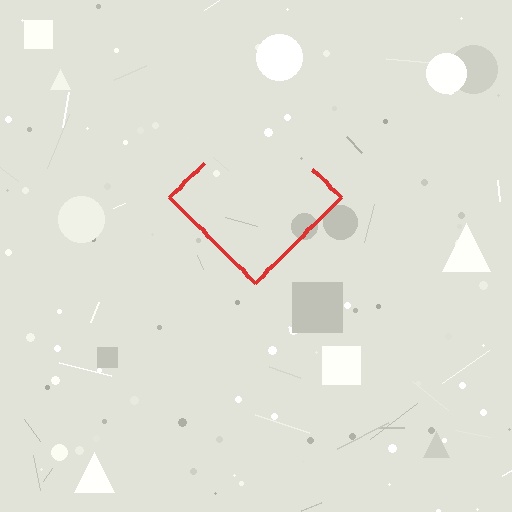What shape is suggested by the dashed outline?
The dashed outline suggests a diamond.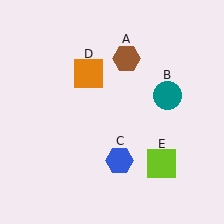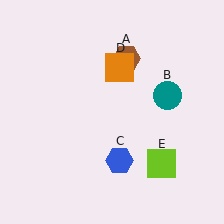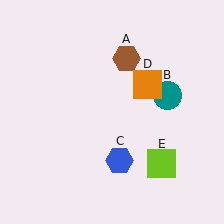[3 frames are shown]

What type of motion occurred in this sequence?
The orange square (object D) rotated clockwise around the center of the scene.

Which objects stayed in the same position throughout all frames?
Brown hexagon (object A) and teal circle (object B) and blue hexagon (object C) and lime square (object E) remained stationary.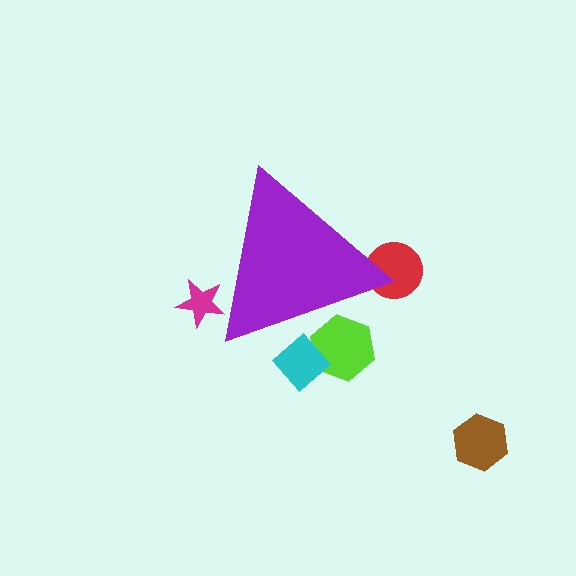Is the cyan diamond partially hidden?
Yes, the cyan diamond is partially hidden behind the purple triangle.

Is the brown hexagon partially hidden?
No, the brown hexagon is fully visible.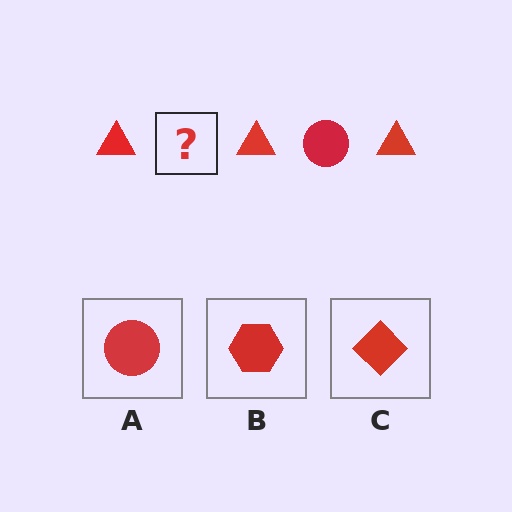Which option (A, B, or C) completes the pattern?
A.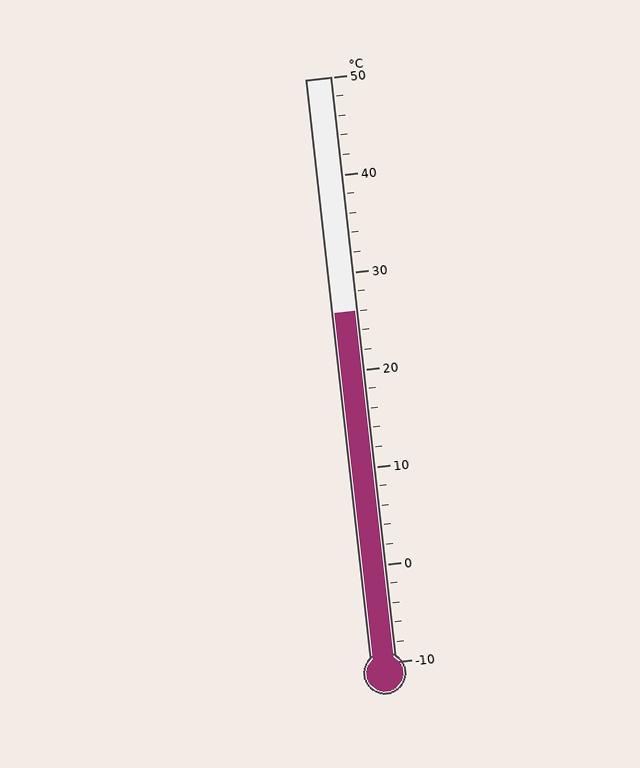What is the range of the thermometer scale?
The thermometer scale ranges from -10°C to 50°C.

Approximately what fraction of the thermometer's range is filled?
The thermometer is filled to approximately 60% of its range.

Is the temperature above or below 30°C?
The temperature is below 30°C.